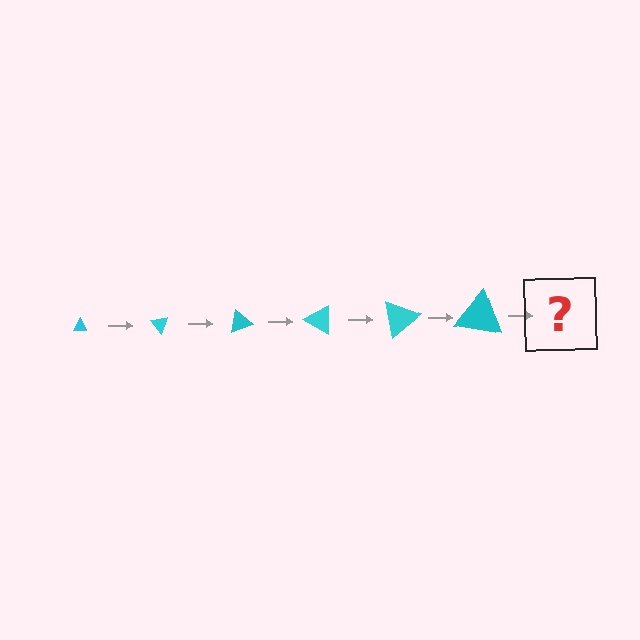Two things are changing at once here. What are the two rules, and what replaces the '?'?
The two rules are that the triangle grows larger each step and it rotates 50 degrees each step. The '?' should be a triangle, larger than the previous one and rotated 300 degrees from the start.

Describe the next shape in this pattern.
It should be a triangle, larger than the previous one and rotated 300 degrees from the start.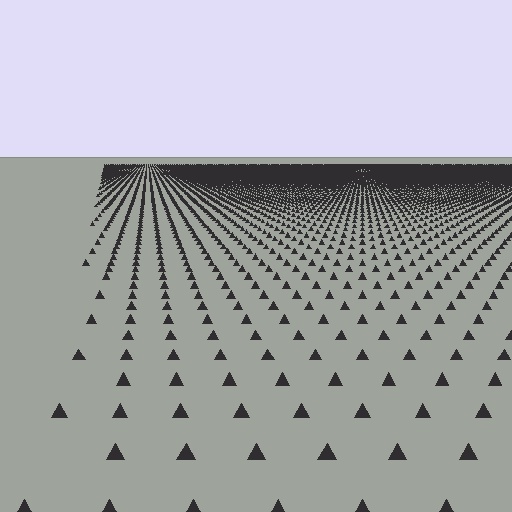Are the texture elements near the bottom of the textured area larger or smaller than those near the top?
Larger. Near the bottom, elements are closer to the viewer and appear at a bigger on-screen size.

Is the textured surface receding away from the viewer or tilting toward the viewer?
The surface is receding away from the viewer. Texture elements get smaller and denser toward the top.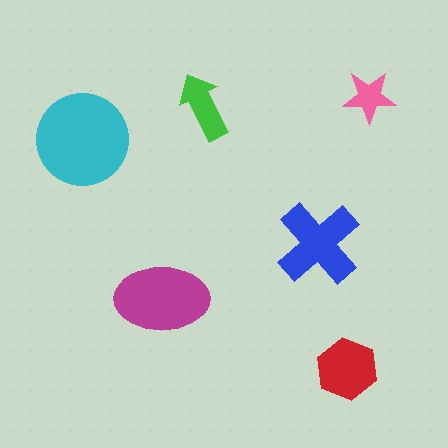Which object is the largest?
The cyan circle.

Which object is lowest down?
The red hexagon is bottommost.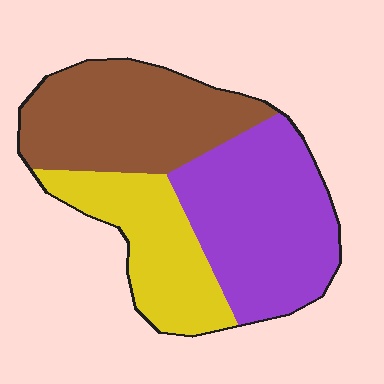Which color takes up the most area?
Purple, at roughly 40%.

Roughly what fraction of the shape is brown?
Brown covers 35% of the shape.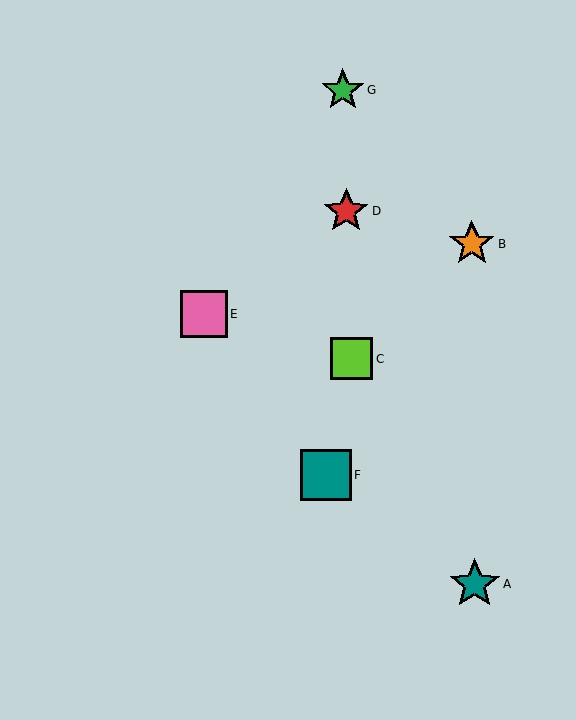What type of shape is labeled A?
Shape A is a teal star.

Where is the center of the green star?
The center of the green star is at (343, 90).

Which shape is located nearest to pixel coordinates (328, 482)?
The teal square (labeled F) at (326, 475) is nearest to that location.